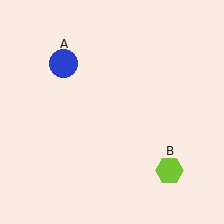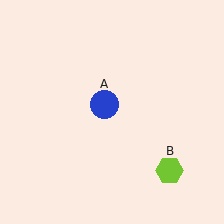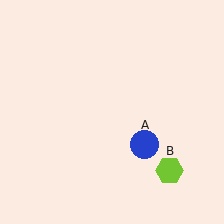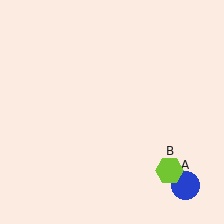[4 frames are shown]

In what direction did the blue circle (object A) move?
The blue circle (object A) moved down and to the right.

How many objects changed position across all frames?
1 object changed position: blue circle (object A).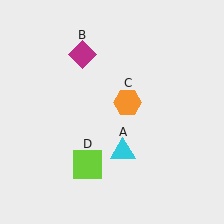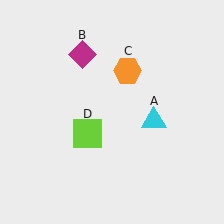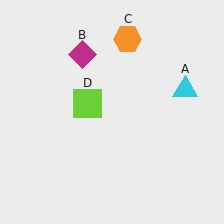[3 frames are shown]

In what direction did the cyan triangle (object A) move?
The cyan triangle (object A) moved up and to the right.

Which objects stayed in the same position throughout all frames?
Magenta diamond (object B) remained stationary.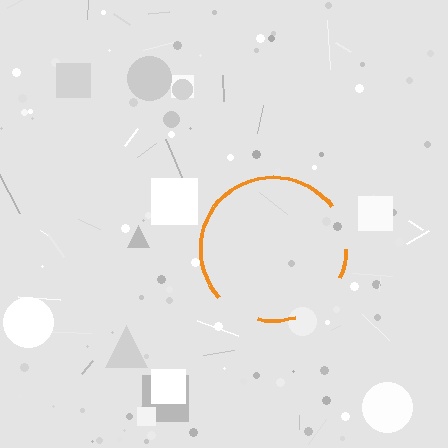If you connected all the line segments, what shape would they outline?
They would outline a circle.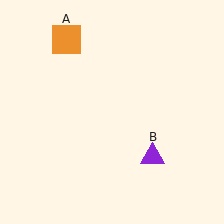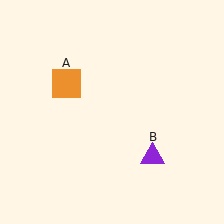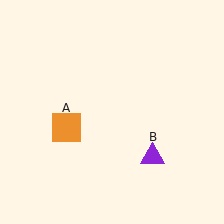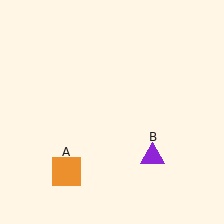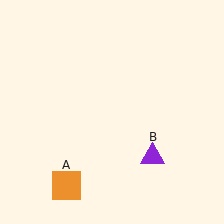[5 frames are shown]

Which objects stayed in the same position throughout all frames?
Purple triangle (object B) remained stationary.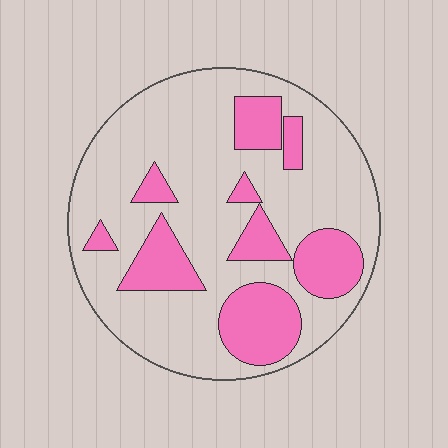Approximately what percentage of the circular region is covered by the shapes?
Approximately 25%.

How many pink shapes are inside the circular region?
9.